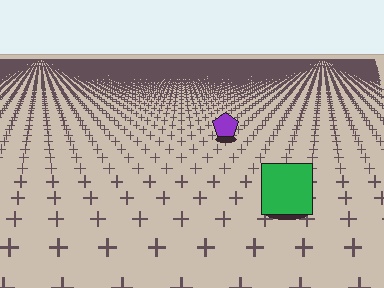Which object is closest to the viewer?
The green square is closest. The texture marks near it are larger and more spread out.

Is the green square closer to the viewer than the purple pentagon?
Yes. The green square is closer — you can tell from the texture gradient: the ground texture is coarser near it.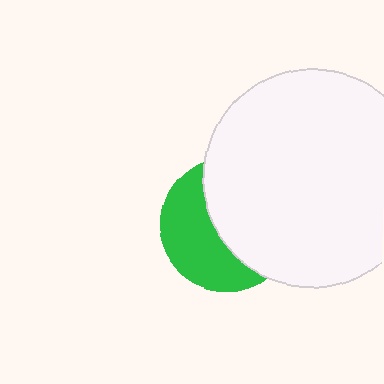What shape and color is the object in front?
The object in front is a white circle.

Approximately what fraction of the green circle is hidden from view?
Roughly 55% of the green circle is hidden behind the white circle.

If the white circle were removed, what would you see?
You would see the complete green circle.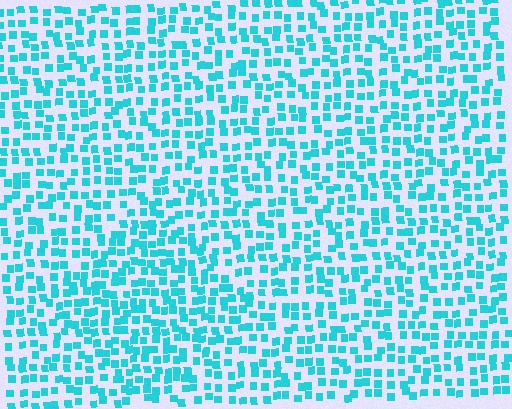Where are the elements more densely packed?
The elements are more densely packed inside the diamond boundary.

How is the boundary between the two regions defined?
The boundary is defined by a change in element density (approximately 1.4x ratio). All elements are the same color, size, and shape.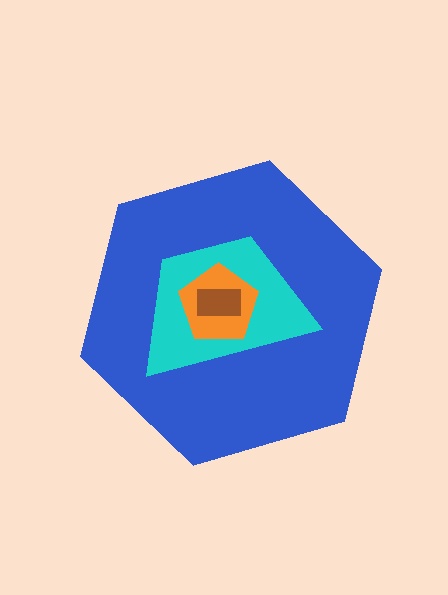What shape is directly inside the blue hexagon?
The cyan trapezoid.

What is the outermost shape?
The blue hexagon.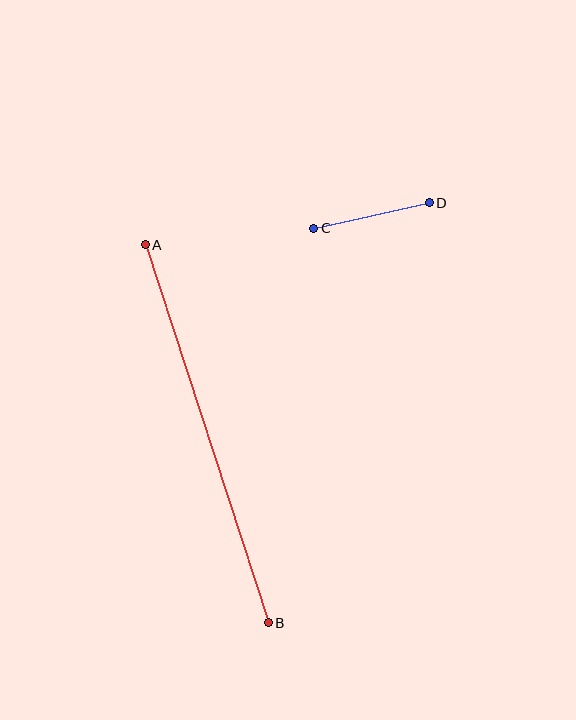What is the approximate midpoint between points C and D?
The midpoint is at approximately (372, 215) pixels.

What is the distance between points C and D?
The distance is approximately 118 pixels.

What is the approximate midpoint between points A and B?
The midpoint is at approximately (207, 434) pixels.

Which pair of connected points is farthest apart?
Points A and B are farthest apart.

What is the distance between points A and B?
The distance is approximately 398 pixels.